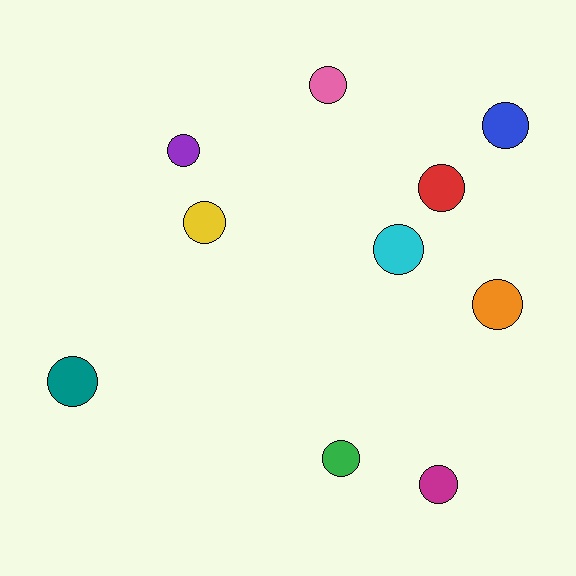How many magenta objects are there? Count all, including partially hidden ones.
There is 1 magenta object.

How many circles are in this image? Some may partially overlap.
There are 10 circles.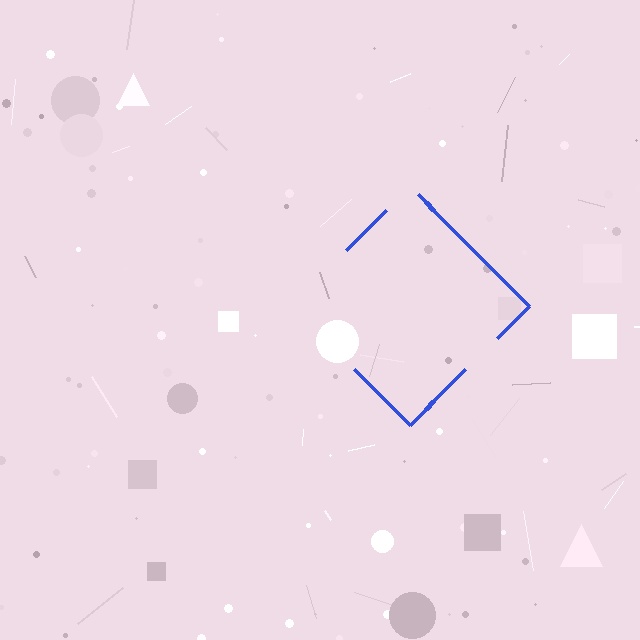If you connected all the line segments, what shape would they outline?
They would outline a diamond.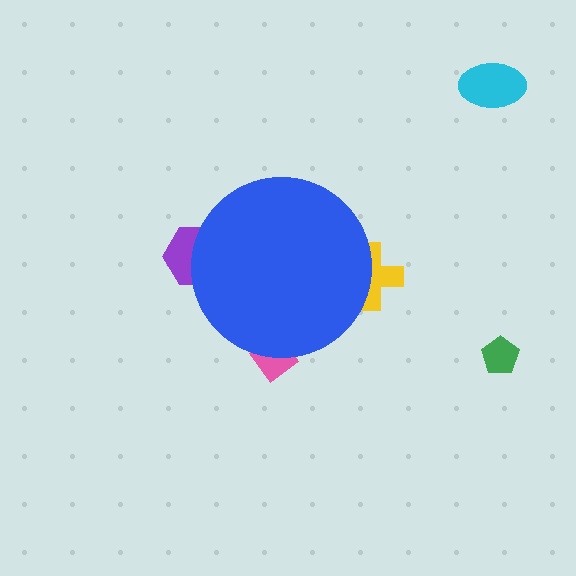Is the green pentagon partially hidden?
No, the green pentagon is fully visible.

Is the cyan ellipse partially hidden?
No, the cyan ellipse is fully visible.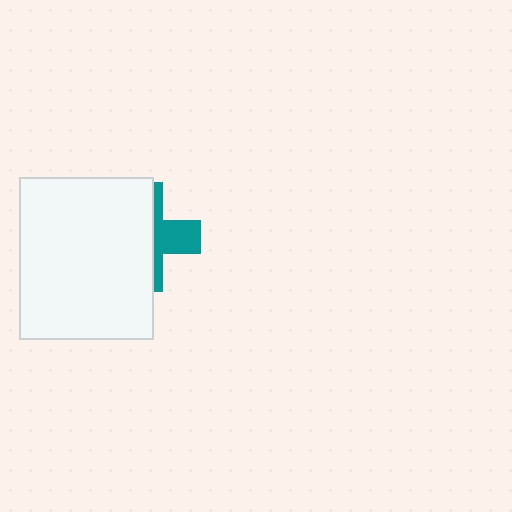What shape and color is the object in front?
The object in front is a white rectangle.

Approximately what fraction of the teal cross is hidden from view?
Roughly 62% of the teal cross is hidden behind the white rectangle.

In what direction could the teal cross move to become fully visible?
The teal cross could move right. That would shift it out from behind the white rectangle entirely.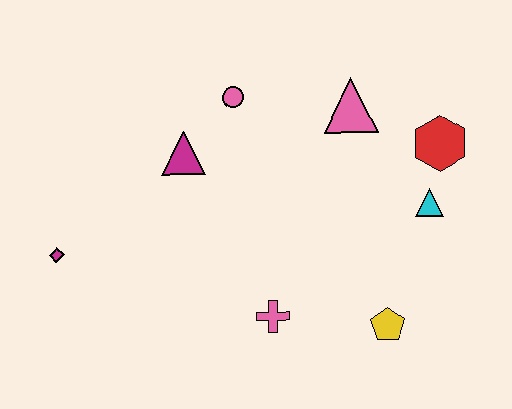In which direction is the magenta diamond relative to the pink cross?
The magenta diamond is to the left of the pink cross.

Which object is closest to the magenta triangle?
The pink circle is closest to the magenta triangle.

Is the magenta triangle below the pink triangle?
Yes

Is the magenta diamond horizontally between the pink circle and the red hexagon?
No